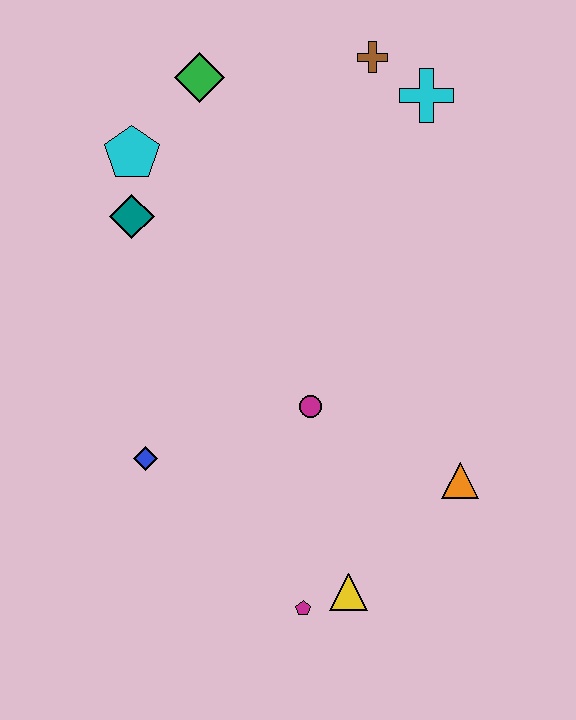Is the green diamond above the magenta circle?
Yes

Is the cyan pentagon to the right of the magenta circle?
No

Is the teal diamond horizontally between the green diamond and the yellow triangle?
No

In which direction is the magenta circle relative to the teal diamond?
The magenta circle is below the teal diamond.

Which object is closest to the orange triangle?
The yellow triangle is closest to the orange triangle.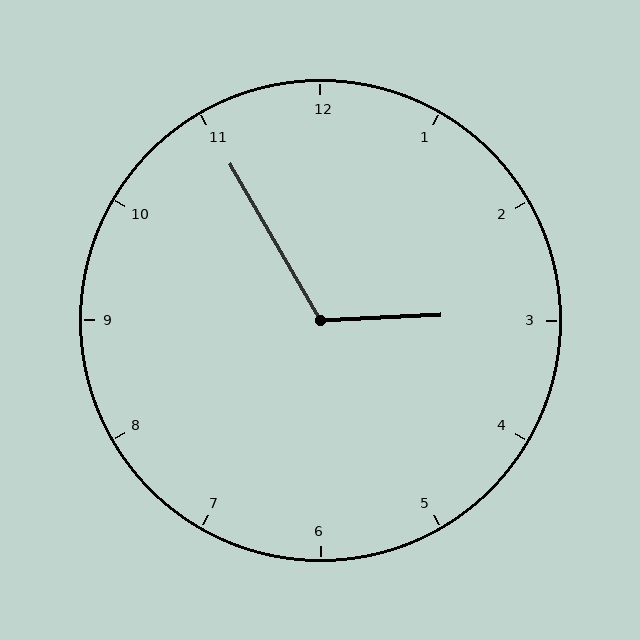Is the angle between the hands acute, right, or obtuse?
It is obtuse.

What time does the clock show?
2:55.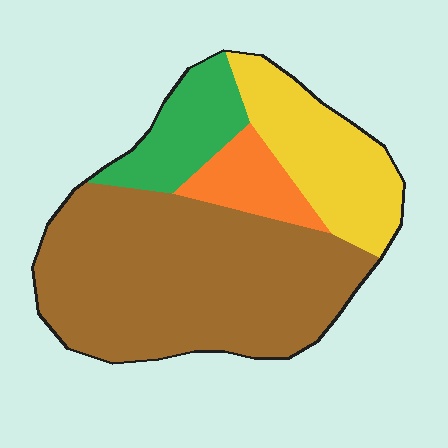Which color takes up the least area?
Orange, at roughly 10%.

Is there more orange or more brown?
Brown.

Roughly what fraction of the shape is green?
Green covers around 15% of the shape.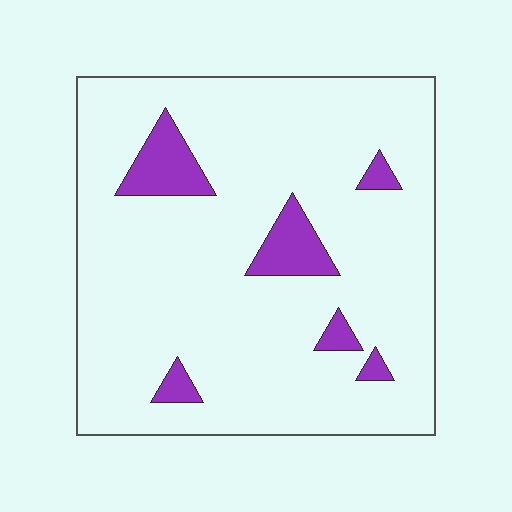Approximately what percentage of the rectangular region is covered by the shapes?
Approximately 10%.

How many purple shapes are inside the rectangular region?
6.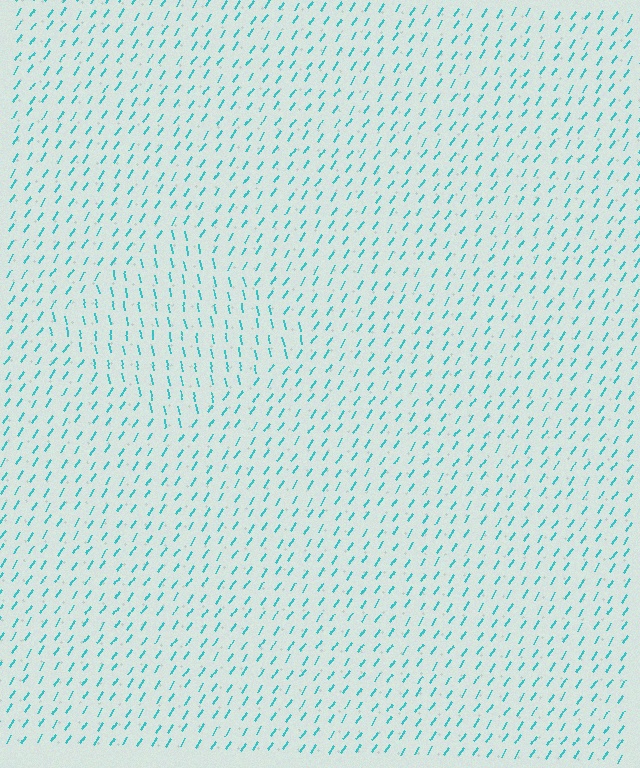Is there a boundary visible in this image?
Yes, there is a texture boundary formed by a change in line orientation.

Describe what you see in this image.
The image is filled with small cyan line segments. A diamond region in the image has lines oriented differently from the surrounding lines, creating a visible texture boundary.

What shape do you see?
I see a diamond.